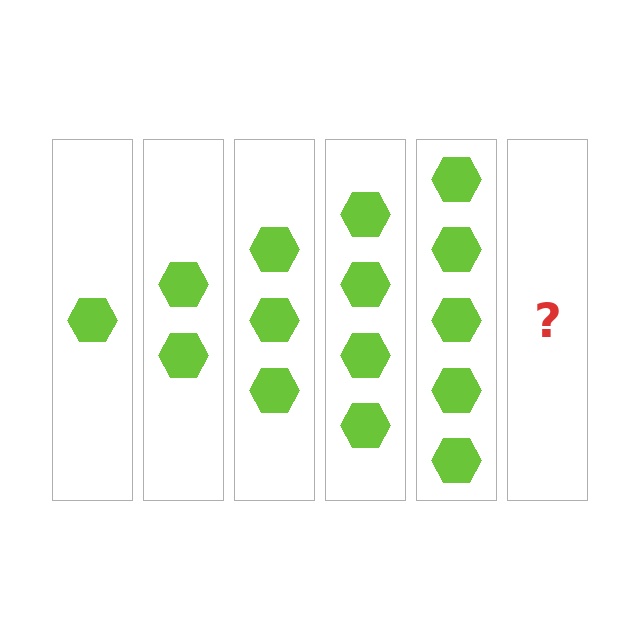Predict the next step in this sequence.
The next step is 6 hexagons.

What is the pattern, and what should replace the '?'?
The pattern is that each step adds one more hexagon. The '?' should be 6 hexagons.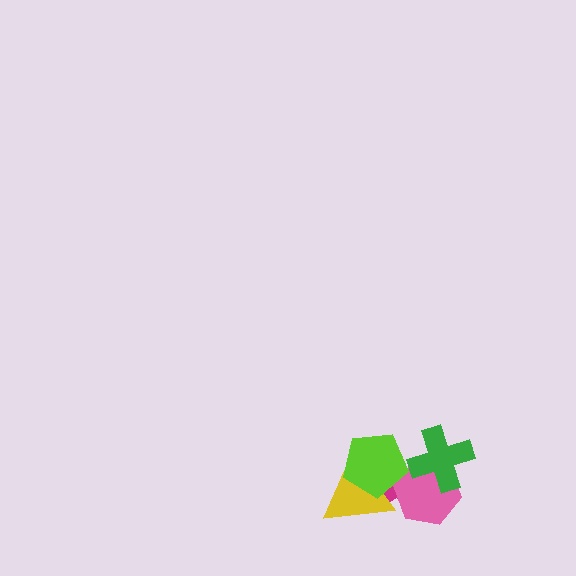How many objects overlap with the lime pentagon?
3 objects overlap with the lime pentagon.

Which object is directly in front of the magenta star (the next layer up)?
The pink hexagon is directly in front of the magenta star.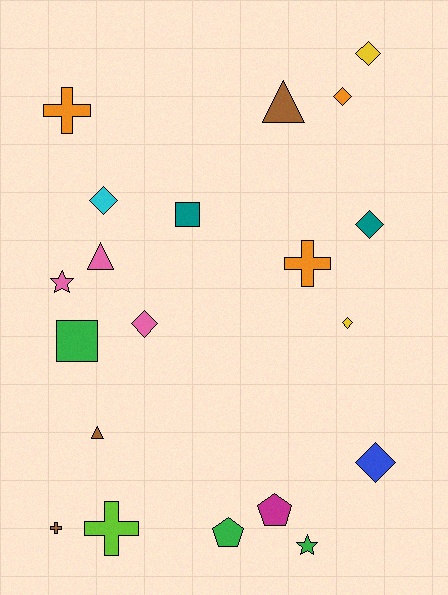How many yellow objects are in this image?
There are 2 yellow objects.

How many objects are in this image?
There are 20 objects.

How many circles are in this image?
There are no circles.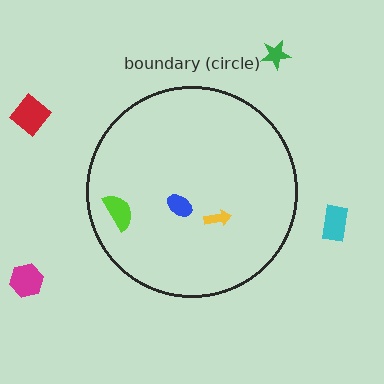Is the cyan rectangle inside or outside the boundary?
Outside.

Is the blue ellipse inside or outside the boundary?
Inside.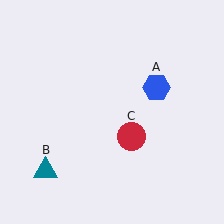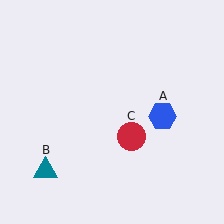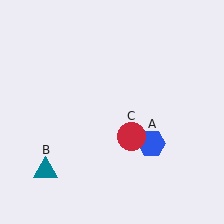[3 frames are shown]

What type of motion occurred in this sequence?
The blue hexagon (object A) rotated clockwise around the center of the scene.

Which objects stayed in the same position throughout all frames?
Teal triangle (object B) and red circle (object C) remained stationary.